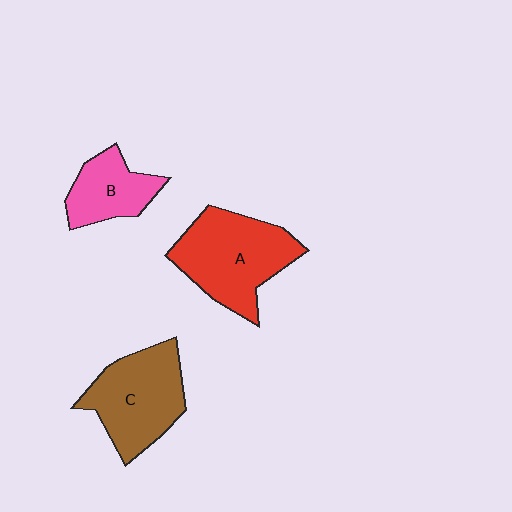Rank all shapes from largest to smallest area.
From largest to smallest: A (red), C (brown), B (pink).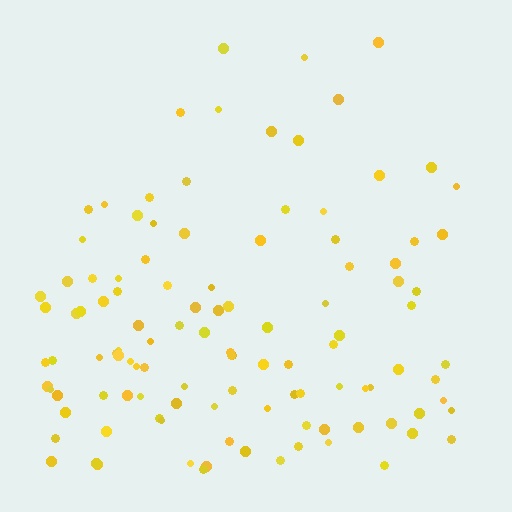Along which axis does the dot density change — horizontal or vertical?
Vertical.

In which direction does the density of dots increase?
From top to bottom, with the bottom side densest.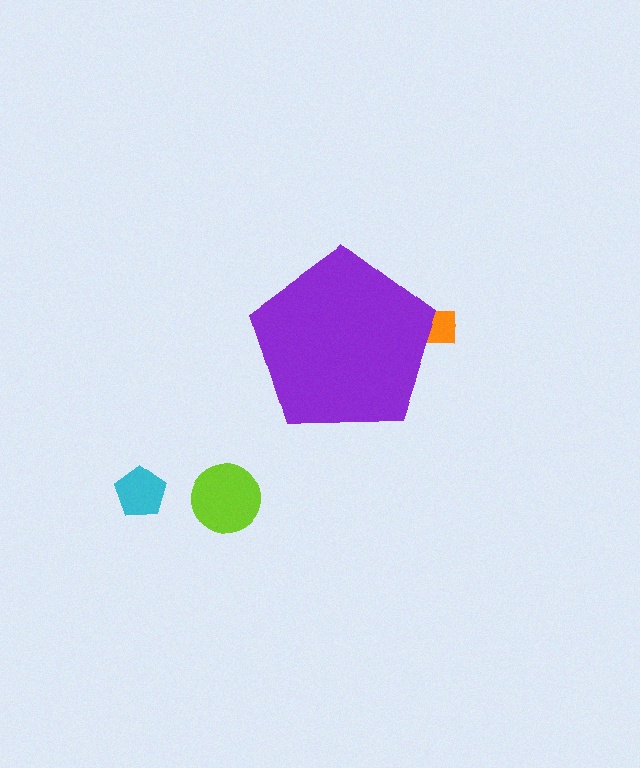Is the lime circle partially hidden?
No, the lime circle is fully visible.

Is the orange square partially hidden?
Yes, the orange square is partially hidden behind the purple pentagon.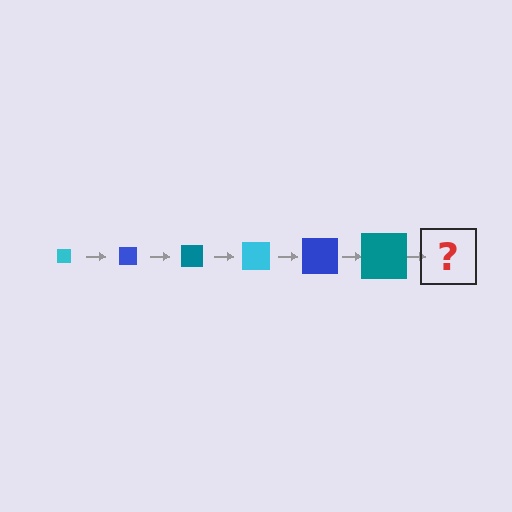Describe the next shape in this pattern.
It should be a cyan square, larger than the previous one.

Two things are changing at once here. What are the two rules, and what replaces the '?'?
The two rules are that the square grows larger each step and the color cycles through cyan, blue, and teal. The '?' should be a cyan square, larger than the previous one.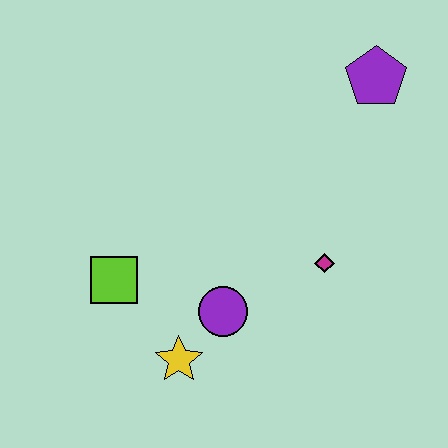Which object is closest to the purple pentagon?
The magenta diamond is closest to the purple pentagon.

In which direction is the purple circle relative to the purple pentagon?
The purple circle is below the purple pentagon.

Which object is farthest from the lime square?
The purple pentagon is farthest from the lime square.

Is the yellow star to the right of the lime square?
Yes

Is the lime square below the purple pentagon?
Yes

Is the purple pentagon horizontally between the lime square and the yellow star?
No